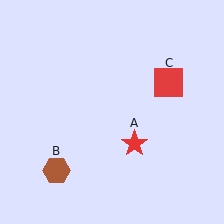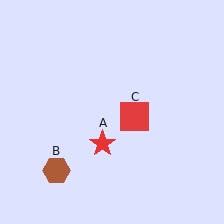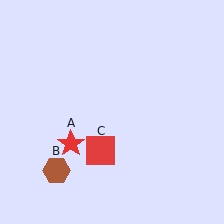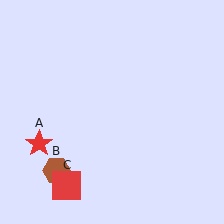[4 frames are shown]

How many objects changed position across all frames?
2 objects changed position: red star (object A), red square (object C).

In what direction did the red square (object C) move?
The red square (object C) moved down and to the left.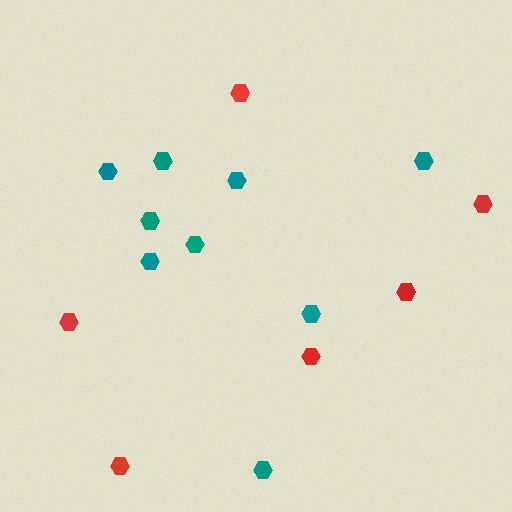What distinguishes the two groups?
There are 2 groups: one group of teal hexagons (9) and one group of red hexagons (6).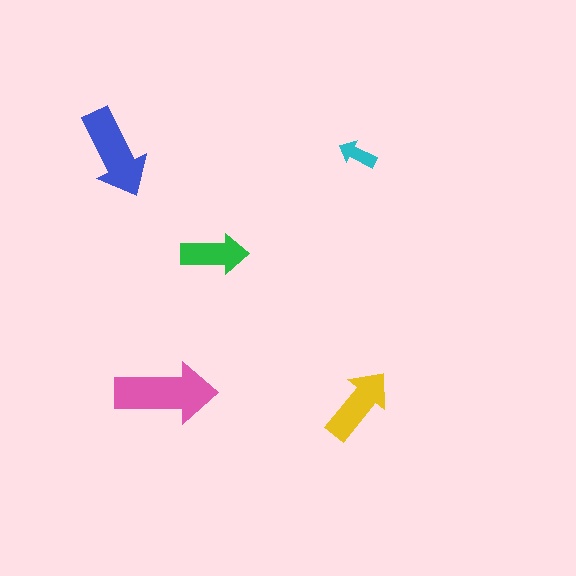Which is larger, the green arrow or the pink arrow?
The pink one.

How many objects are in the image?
There are 5 objects in the image.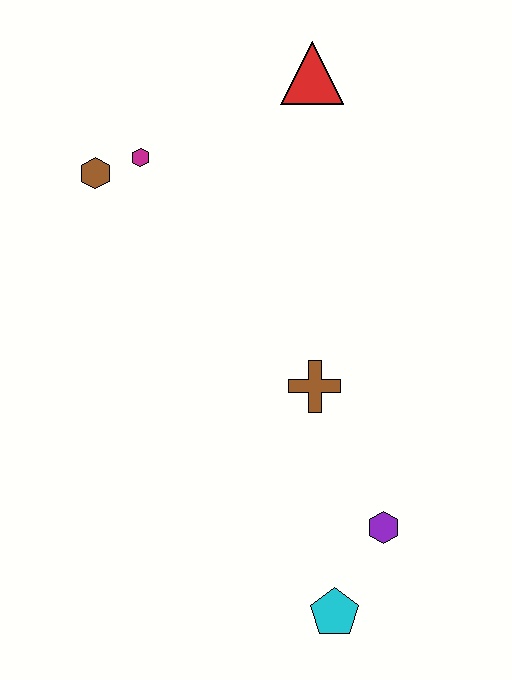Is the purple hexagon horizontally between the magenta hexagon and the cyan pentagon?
No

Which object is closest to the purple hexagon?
The cyan pentagon is closest to the purple hexagon.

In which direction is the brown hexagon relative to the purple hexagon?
The brown hexagon is above the purple hexagon.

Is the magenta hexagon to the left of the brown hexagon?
No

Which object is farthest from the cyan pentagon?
The red triangle is farthest from the cyan pentagon.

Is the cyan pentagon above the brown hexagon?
No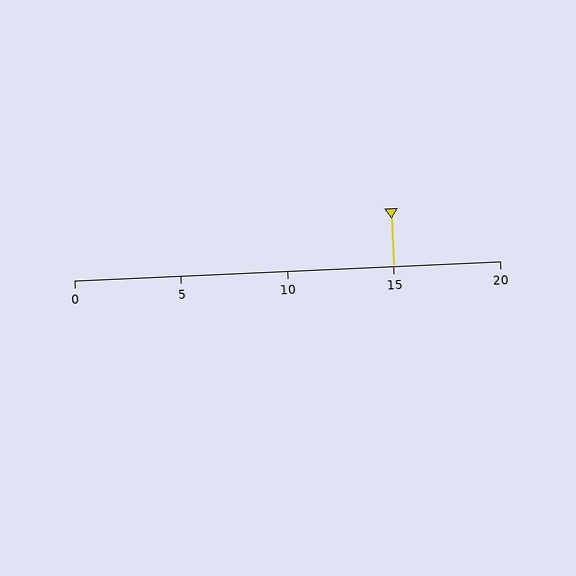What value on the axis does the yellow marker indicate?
The marker indicates approximately 15.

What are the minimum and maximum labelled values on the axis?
The axis runs from 0 to 20.